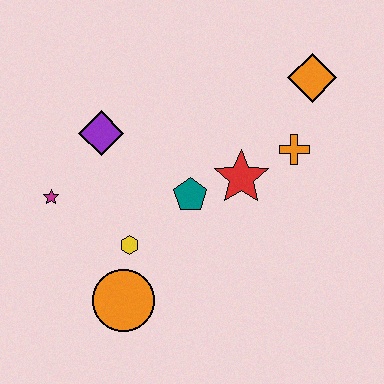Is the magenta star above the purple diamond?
No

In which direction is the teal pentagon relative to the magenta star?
The teal pentagon is to the right of the magenta star.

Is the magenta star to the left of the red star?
Yes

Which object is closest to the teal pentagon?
The red star is closest to the teal pentagon.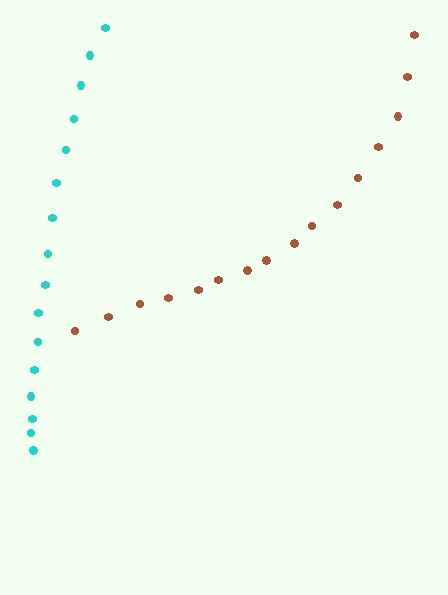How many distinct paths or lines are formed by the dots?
There are 2 distinct paths.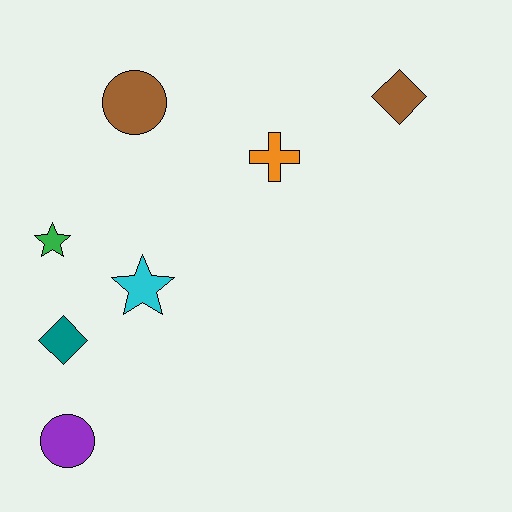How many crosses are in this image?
There is 1 cross.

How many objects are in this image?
There are 7 objects.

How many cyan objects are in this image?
There is 1 cyan object.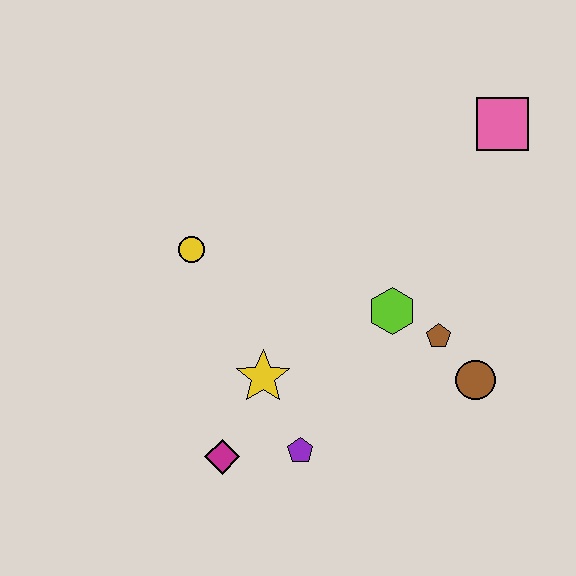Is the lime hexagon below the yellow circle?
Yes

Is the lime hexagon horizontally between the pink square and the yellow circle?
Yes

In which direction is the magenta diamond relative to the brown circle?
The magenta diamond is to the left of the brown circle.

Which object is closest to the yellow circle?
The yellow star is closest to the yellow circle.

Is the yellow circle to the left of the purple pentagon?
Yes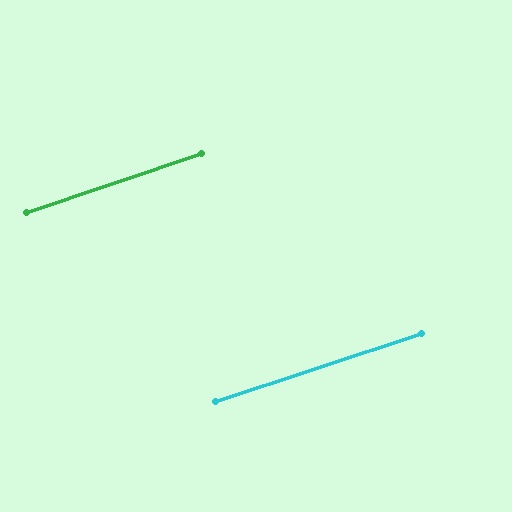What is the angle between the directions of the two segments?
Approximately 0 degrees.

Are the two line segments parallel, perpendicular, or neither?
Parallel — their directions differ by only 0.4°.